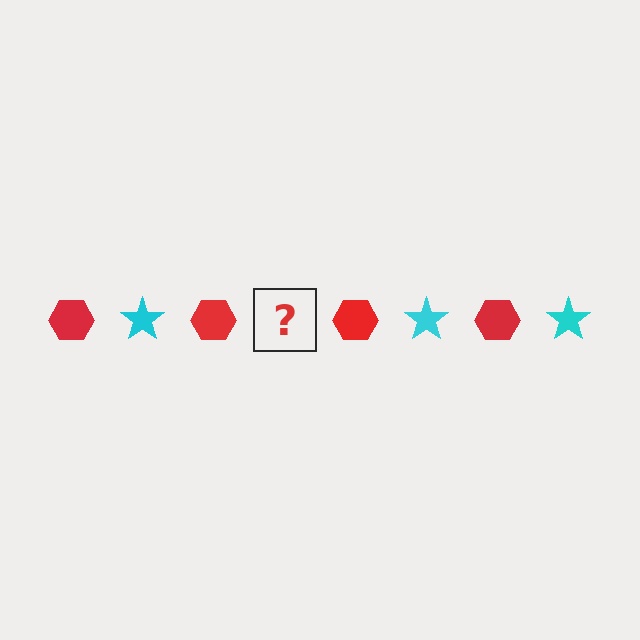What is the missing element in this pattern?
The missing element is a cyan star.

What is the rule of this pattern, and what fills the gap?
The rule is that the pattern alternates between red hexagon and cyan star. The gap should be filled with a cyan star.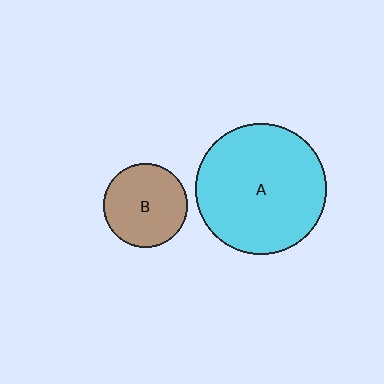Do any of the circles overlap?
No, none of the circles overlap.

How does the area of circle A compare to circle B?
Approximately 2.4 times.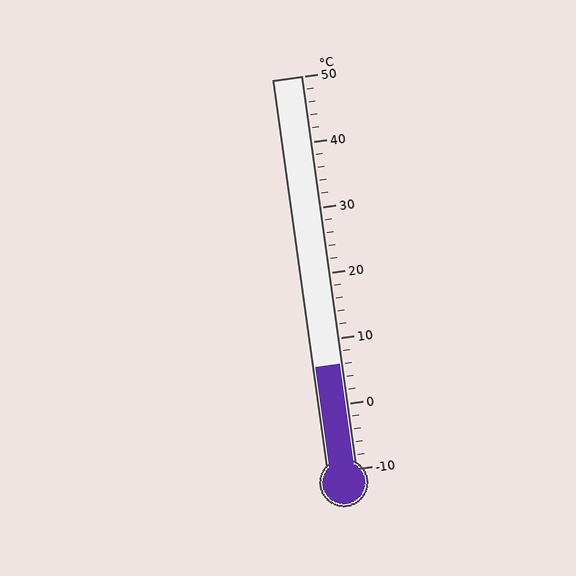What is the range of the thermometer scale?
The thermometer scale ranges from -10°C to 50°C.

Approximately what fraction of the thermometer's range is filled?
The thermometer is filled to approximately 25% of its range.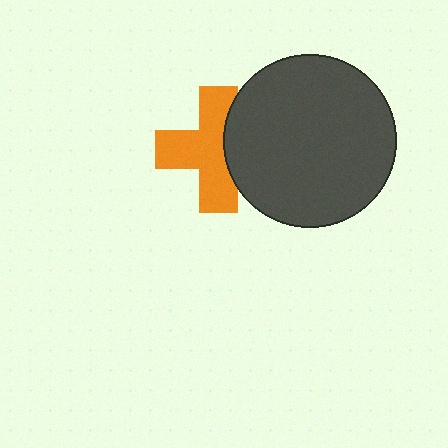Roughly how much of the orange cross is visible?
Most of it is visible (roughly 68%).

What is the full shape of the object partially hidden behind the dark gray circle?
The partially hidden object is an orange cross.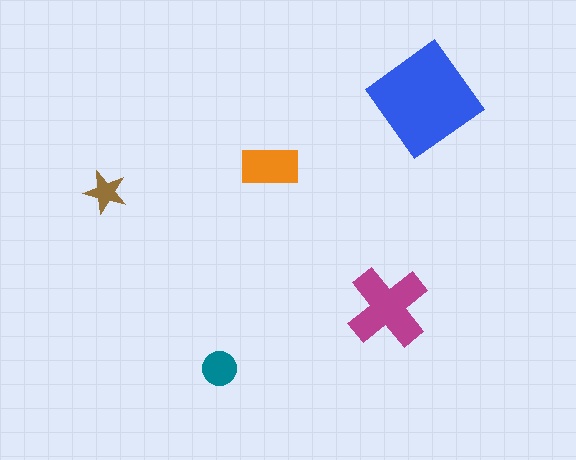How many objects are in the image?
There are 5 objects in the image.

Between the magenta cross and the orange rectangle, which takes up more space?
The magenta cross.